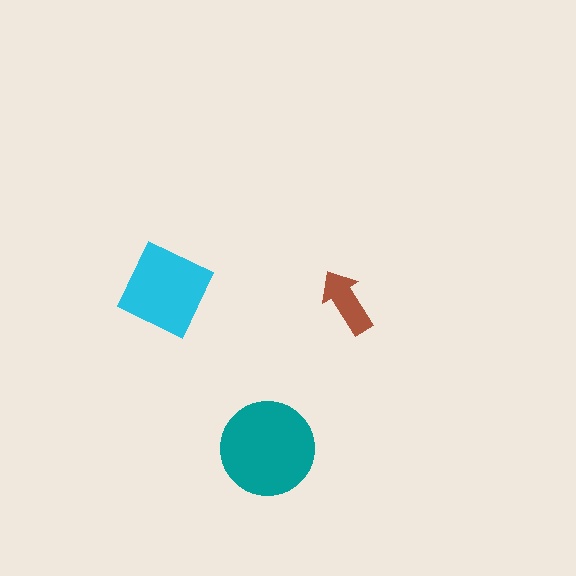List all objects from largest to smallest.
The teal circle, the cyan diamond, the brown arrow.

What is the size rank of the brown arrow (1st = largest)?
3rd.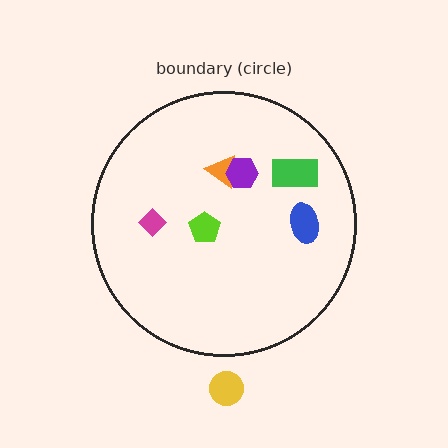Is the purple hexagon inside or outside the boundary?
Inside.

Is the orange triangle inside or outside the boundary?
Inside.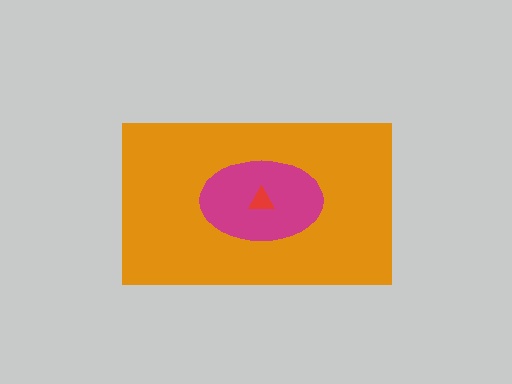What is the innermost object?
The red triangle.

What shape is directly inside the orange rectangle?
The magenta ellipse.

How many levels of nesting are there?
3.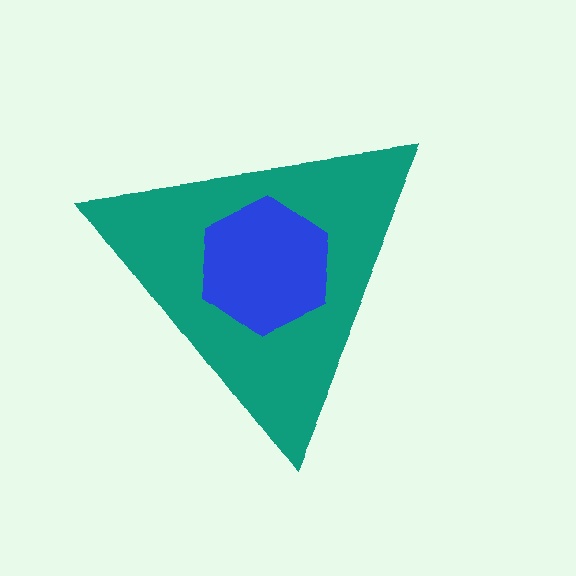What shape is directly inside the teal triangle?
The blue hexagon.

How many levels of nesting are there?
2.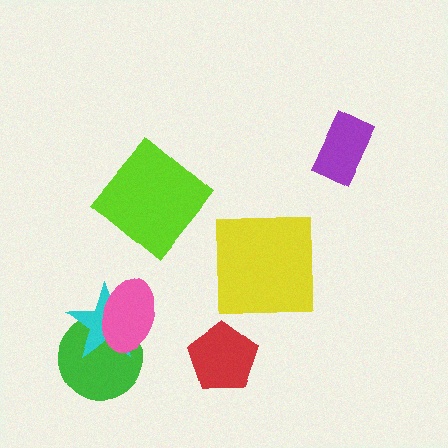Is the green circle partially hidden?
Yes, it is partially covered by another shape.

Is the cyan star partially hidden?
Yes, it is partially covered by another shape.